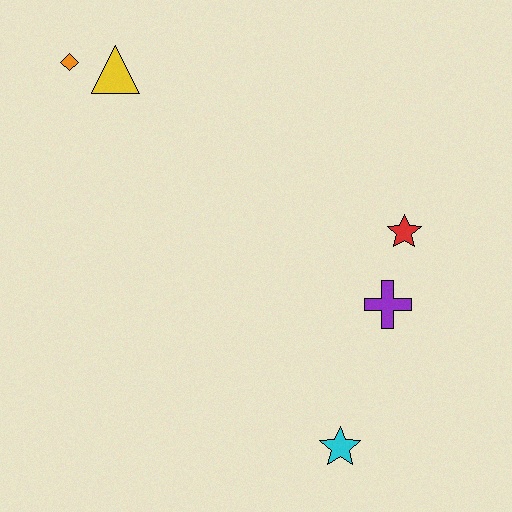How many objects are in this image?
There are 5 objects.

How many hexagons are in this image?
There are no hexagons.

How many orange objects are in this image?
There is 1 orange object.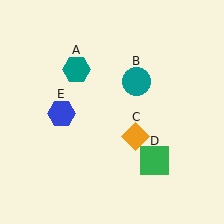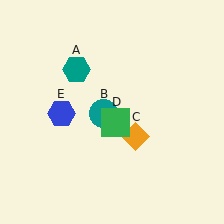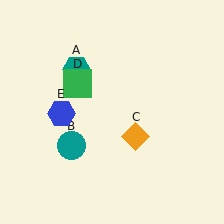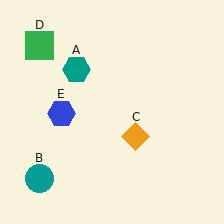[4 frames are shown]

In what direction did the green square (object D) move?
The green square (object D) moved up and to the left.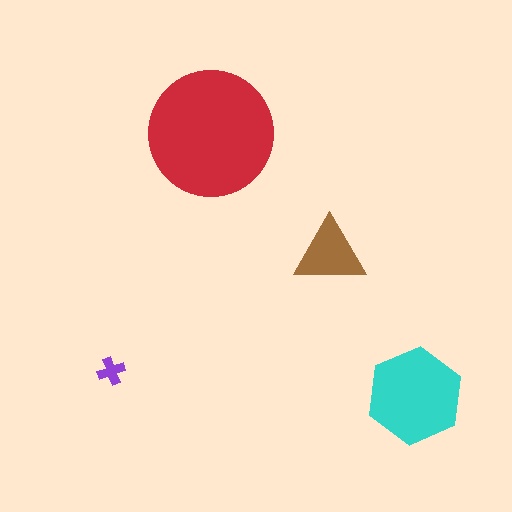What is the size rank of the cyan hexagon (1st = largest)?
2nd.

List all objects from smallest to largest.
The purple cross, the brown triangle, the cyan hexagon, the red circle.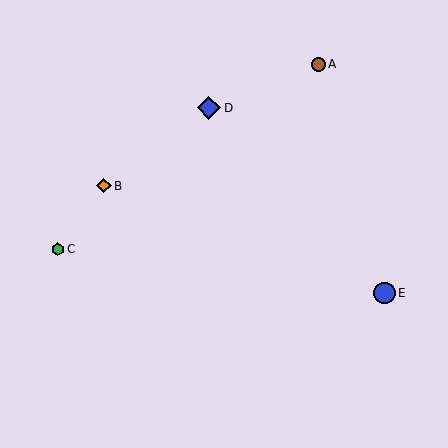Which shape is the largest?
The blue diamond (labeled D) is the largest.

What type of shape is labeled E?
Shape E is a blue circle.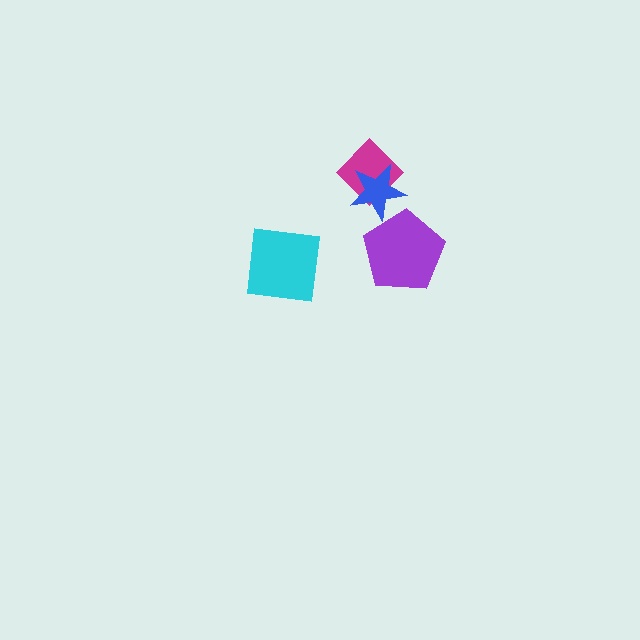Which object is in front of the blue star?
The purple pentagon is in front of the blue star.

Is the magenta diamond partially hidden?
Yes, it is partially covered by another shape.